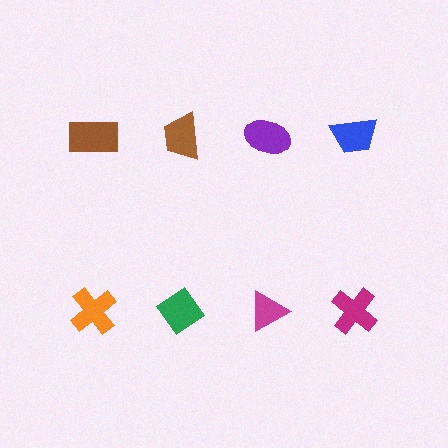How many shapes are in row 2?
4 shapes.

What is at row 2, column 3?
A magenta triangle.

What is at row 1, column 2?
A brown trapezoid.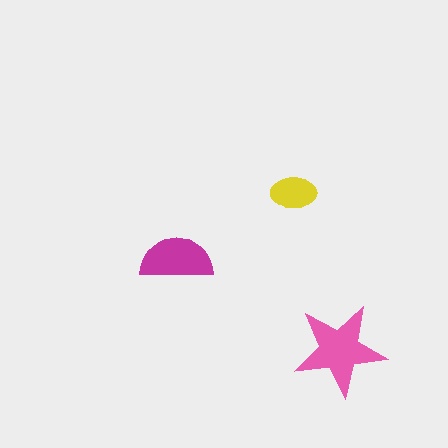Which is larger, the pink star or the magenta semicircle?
The pink star.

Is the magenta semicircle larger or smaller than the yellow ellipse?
Larger.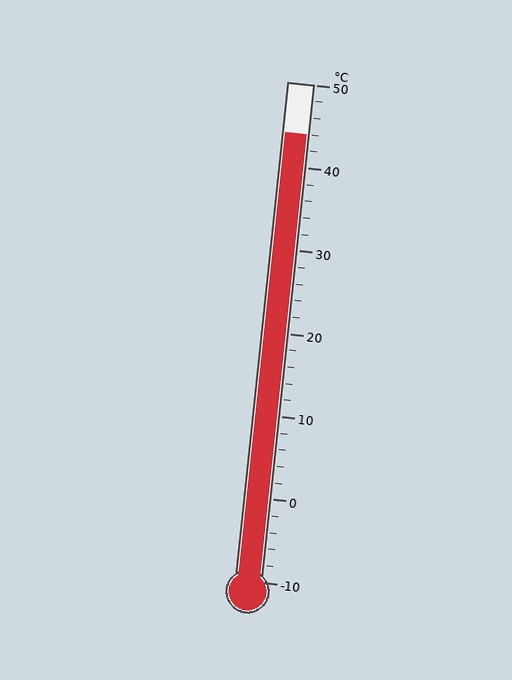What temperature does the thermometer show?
The thermometer shows approximately 44°C.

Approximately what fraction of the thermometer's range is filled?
The thermometer is filled to approximately 90% of its range.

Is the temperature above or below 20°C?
The temperature is above 20°C.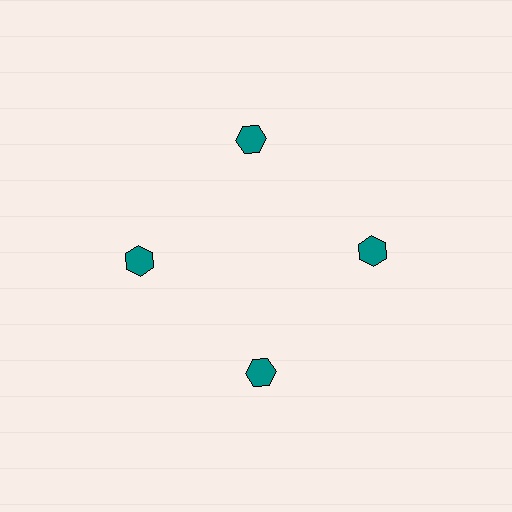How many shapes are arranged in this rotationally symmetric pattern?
There are 4 shapes, arranged in 4 groups of 1.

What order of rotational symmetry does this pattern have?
This pattern has 4-fold rotational symmetry.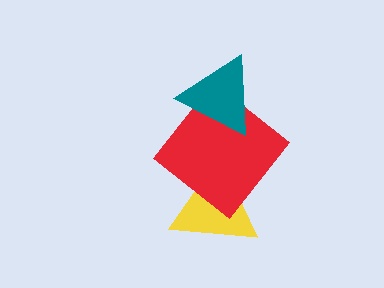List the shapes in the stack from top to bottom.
From top to bottom: the teal triangle, the red diamond, the yellow triangle.